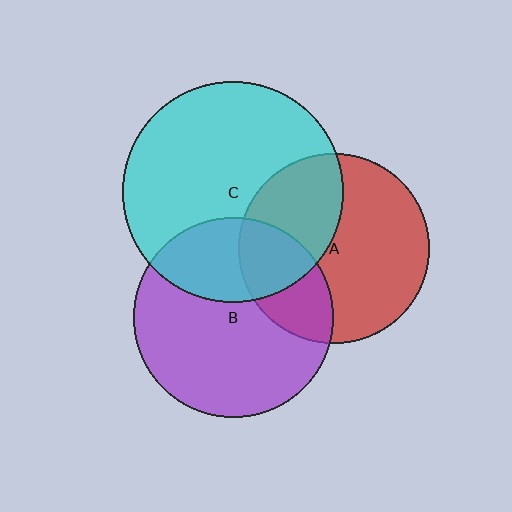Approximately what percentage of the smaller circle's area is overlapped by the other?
Approximately 35%.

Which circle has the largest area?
Circle C (cyan).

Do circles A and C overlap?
Yes.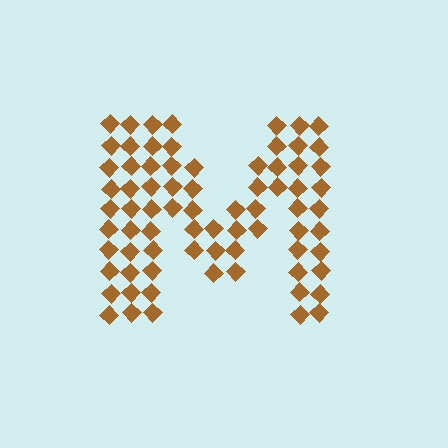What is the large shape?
The large shape is the letter M.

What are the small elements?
The small elements are diamonds.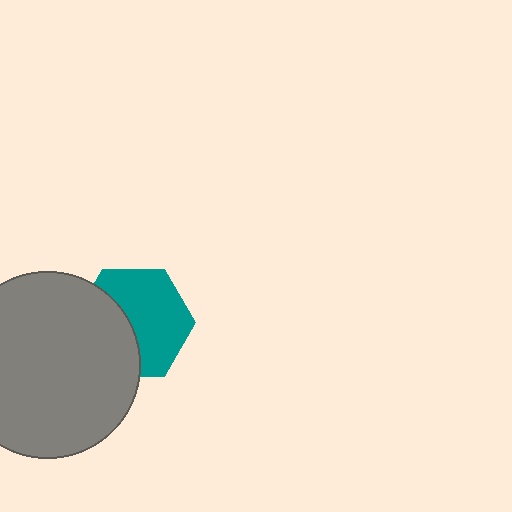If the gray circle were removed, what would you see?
You would see the complete teal hexagon.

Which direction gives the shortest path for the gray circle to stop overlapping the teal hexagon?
Moving left gives the shortest separation.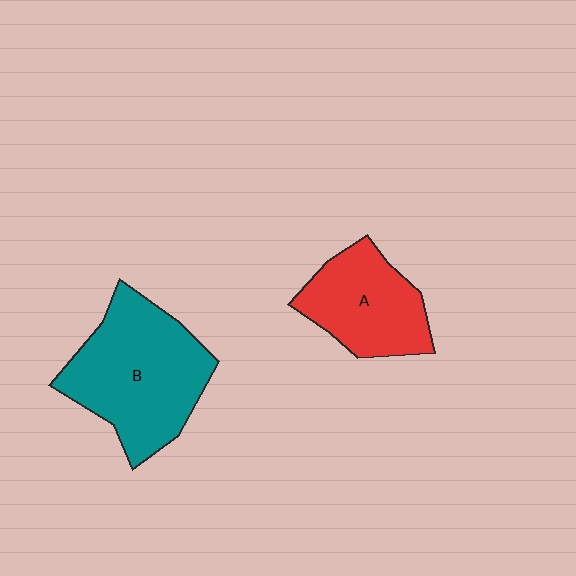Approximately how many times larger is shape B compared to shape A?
Approximately 1.5 times.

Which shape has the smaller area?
Shape A (red).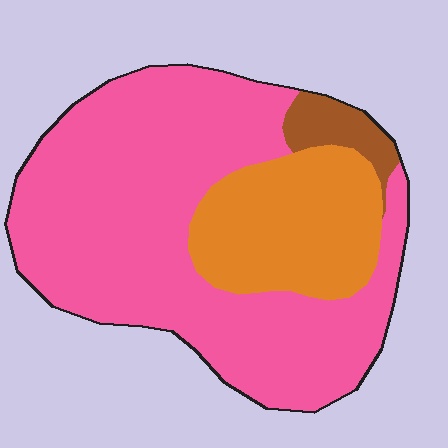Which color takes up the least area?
Brown, at roughly 5%.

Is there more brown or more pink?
Pink.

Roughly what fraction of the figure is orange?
Orange takes up about one quarter (1/4) of the figure.